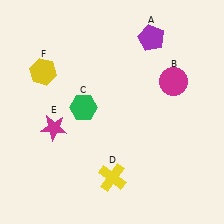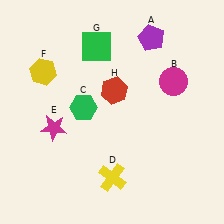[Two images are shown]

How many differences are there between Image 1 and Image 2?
There are 2 differences between the two images.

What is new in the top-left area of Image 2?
A green square (G) was added in the top-left area of Image 2.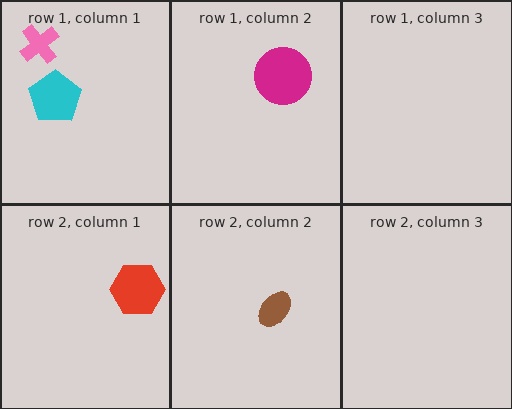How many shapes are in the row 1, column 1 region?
2.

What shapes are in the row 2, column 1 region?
The red hexagon.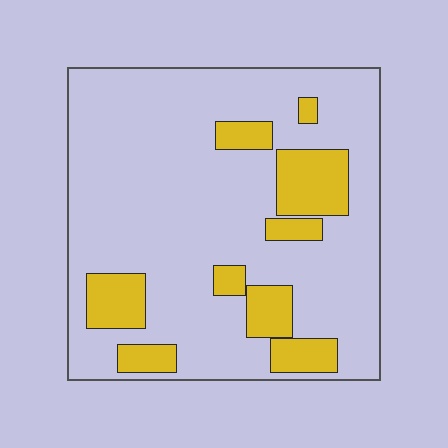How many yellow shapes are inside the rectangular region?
9.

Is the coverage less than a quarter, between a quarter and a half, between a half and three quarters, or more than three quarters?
Less than a quarter.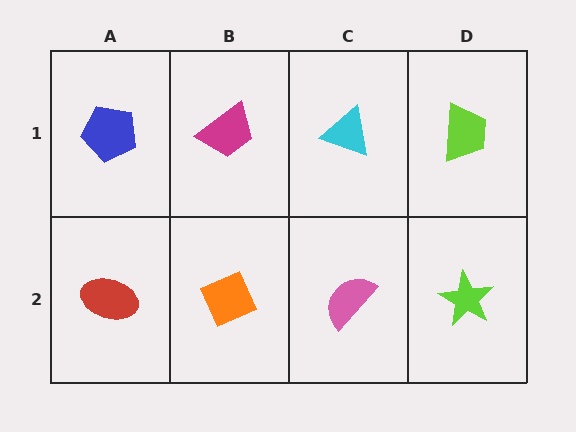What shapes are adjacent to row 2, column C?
A cyan triangle (row 1, column C), an orange diamond (row 2, column B), a lime star (row 2, column D).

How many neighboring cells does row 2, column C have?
3.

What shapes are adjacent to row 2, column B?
A magenta trapezoid (row 1, column B), a red ellipse (row 2, column A), a pink semicircle (row 2, column C).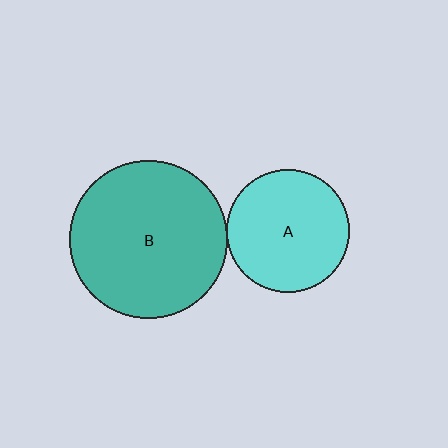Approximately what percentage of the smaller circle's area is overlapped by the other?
Approximately 5%.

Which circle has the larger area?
Circle B (teal).